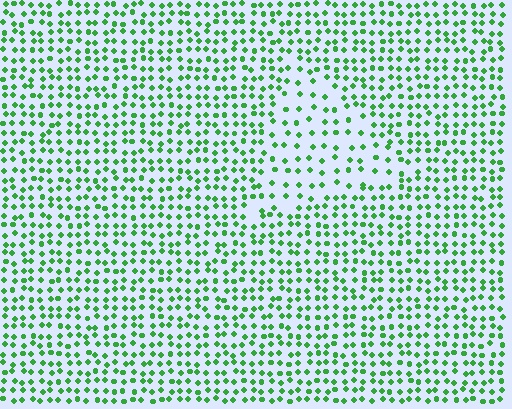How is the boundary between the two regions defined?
The boundary is defined by a change in element density (approximately 1.9x ratio). All elements are the same color, size, and shape.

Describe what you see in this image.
The image contains small green elements arranged at two different densities. A triangle-shaped region is visible where the elements are less densely packed than the surrounding area.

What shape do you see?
I see a triangle.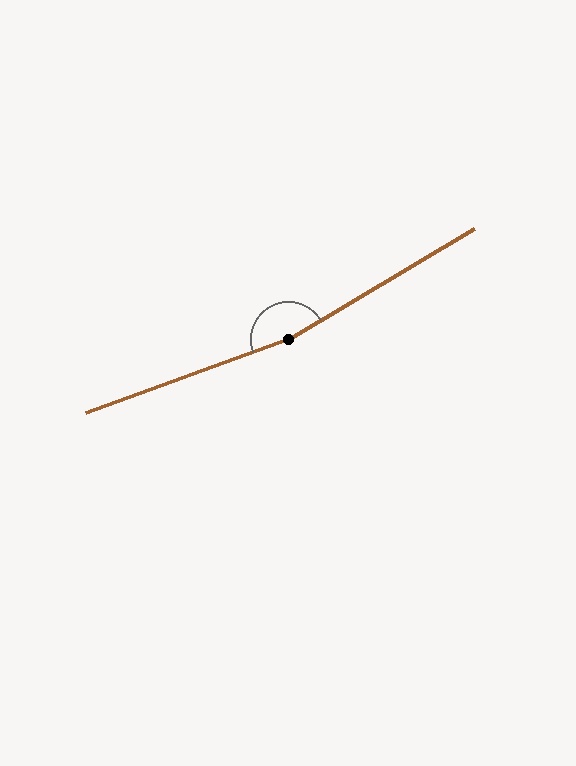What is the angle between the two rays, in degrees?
Approximately 169 degrees.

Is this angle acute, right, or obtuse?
It is obtuse.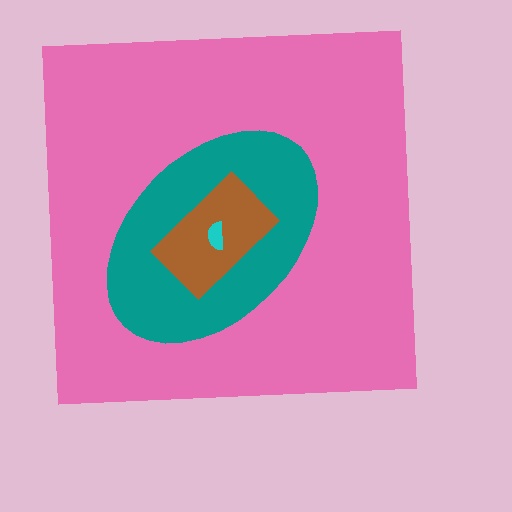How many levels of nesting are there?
4.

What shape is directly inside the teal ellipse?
The brown rectangle.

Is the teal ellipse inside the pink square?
Yes.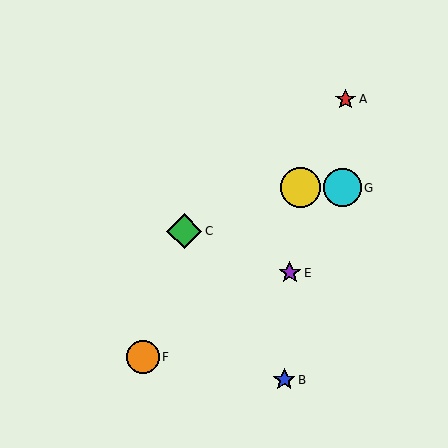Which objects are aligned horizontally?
Objects D, G are aligned horizontally.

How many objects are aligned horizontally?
2 objects (D, G) are aligned horizontally.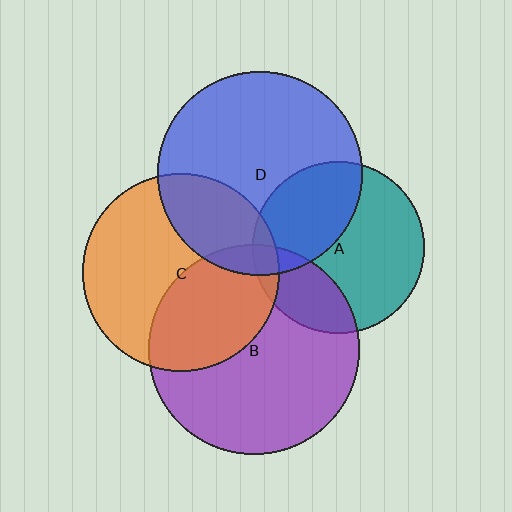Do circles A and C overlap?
Yes.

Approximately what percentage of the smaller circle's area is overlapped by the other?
Approximately 5%.